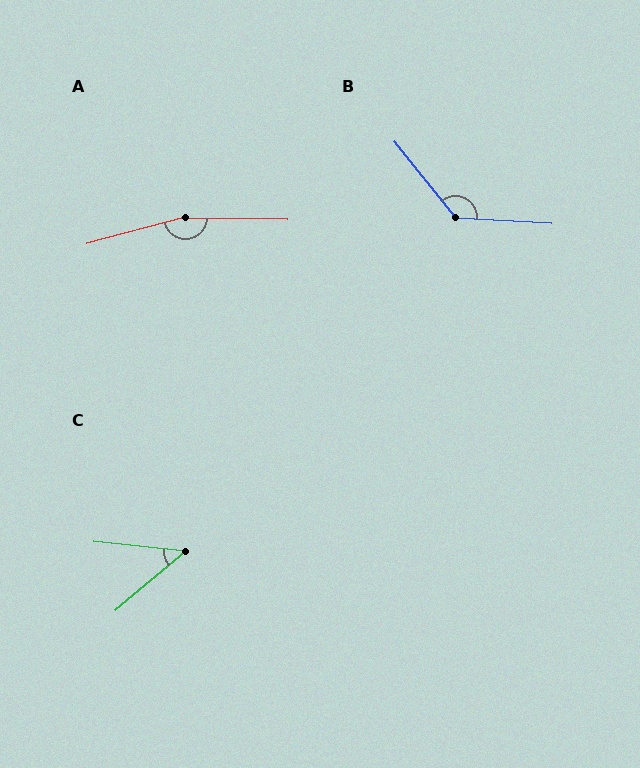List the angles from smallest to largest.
C (46°), B (132°), A (164°).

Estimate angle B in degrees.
Approximately 132 degrees.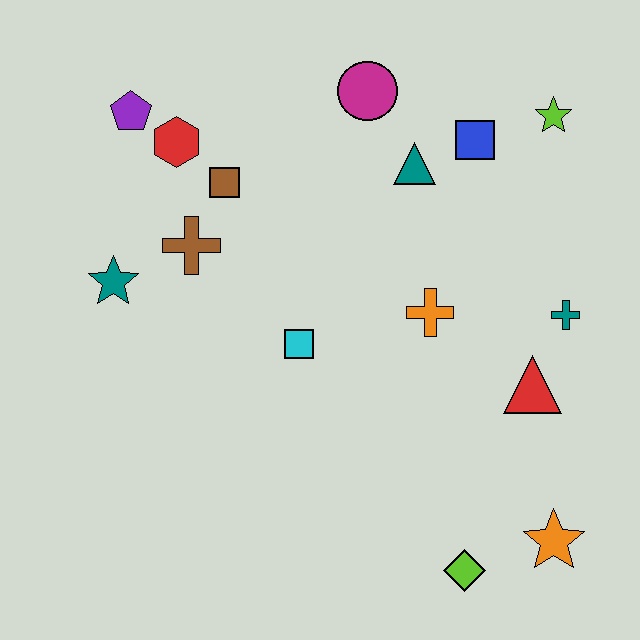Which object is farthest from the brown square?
The orange star is farthest from the brown square.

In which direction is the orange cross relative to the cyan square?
The orange cross is to the right of the cyan square.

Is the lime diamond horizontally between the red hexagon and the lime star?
Yes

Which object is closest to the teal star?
The brown cross is closest to the teal star.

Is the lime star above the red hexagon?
Yes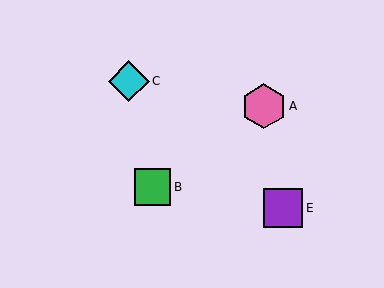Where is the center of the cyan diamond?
The center of the cyan diamond is at (129, 81).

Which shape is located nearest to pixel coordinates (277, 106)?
The pink hexagon (labeled A) at (264, 106) is nearest to that location.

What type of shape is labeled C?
Shape C is a cyan diamond.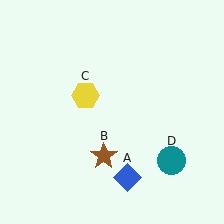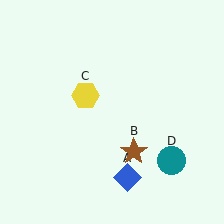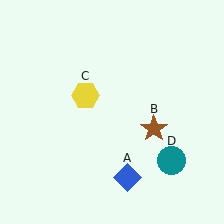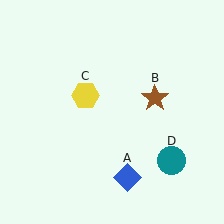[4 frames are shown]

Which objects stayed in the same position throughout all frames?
Blue diamond (object A) and yellow hexagon (object C) and teal circle (object D) remained stationary.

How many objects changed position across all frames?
1 object changed position: brown star (object B).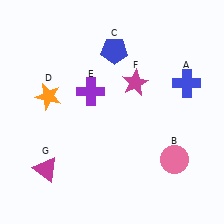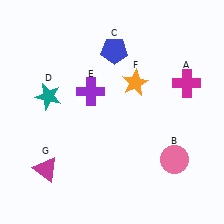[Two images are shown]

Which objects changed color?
A changed from blue to magenta. D changed from orange to teal. F changed from magenta to orange.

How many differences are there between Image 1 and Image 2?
There are 3 differences between the two images.